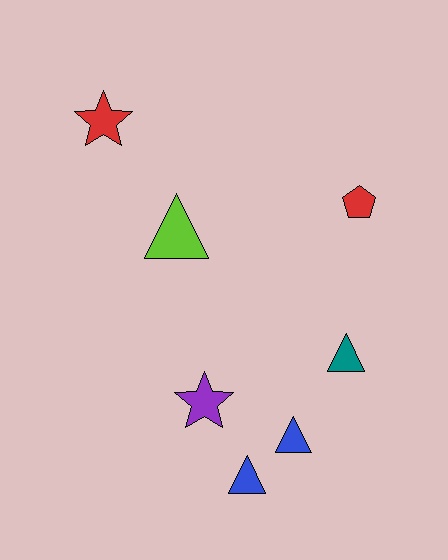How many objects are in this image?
There are 7 objects.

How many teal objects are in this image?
There is 1 teal object.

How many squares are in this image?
There are no squares.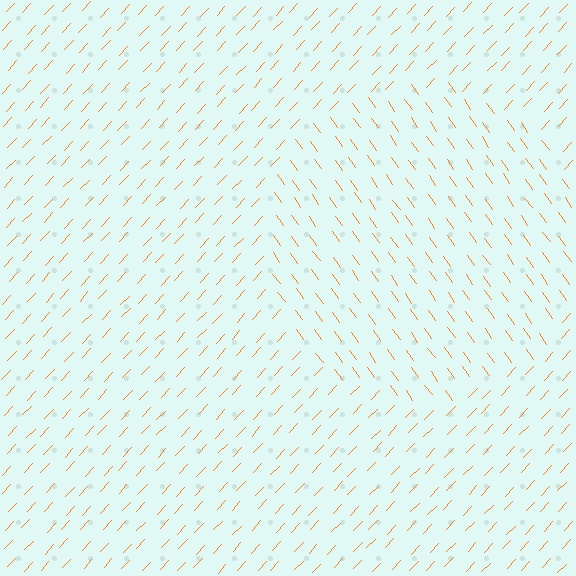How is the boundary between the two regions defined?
The boundary is defined purely by a change in line orientation (approximately 78 degrees difference). All lines are the same color and thickness.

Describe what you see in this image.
The image is filled with small orange line segments. A circle region in the image has lines oriented differently from the surrounding lines, creating a visible texture boundary.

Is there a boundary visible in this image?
Yes, there is a texture boundary formed by a change in line orientation.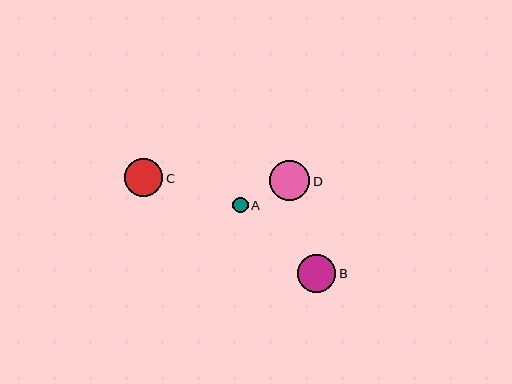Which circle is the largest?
Circle D is the largest with a size of approximately 40 pixels.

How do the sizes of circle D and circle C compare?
Circle D and circle C are approximately the same size.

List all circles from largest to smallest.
From largest to smallest: D, B, C, A.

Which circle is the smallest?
Circle A is the smallest with a size of approximately 16 pixels.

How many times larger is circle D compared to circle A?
Circle D is approximately 2.6 times the size of circle A.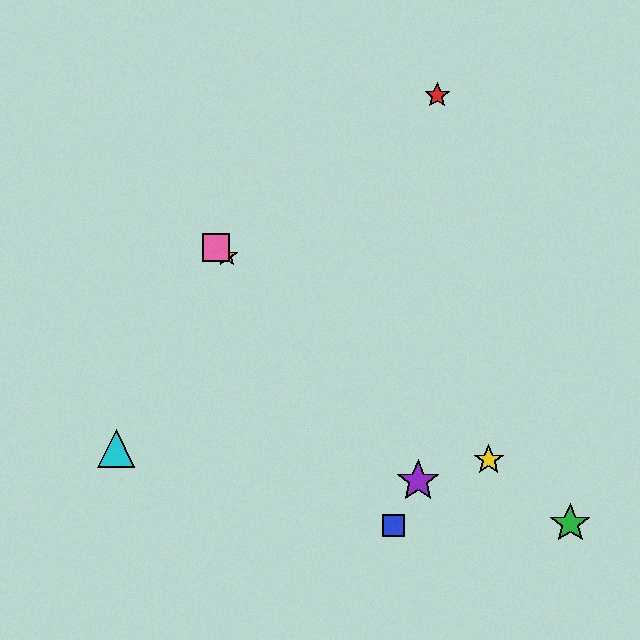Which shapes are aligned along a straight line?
The green star, the yellow star, the orange star, the pink square are aligned along a straight line.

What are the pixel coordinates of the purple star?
The purple star is at (418, 481).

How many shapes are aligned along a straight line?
4 shapes (the green star, the yellow star, the orange star, the pink square) are aligned along a straight line.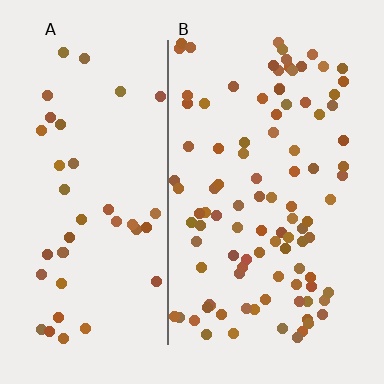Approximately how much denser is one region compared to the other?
Approximately 2.4× — region B over region A.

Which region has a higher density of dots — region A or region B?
B (the right).